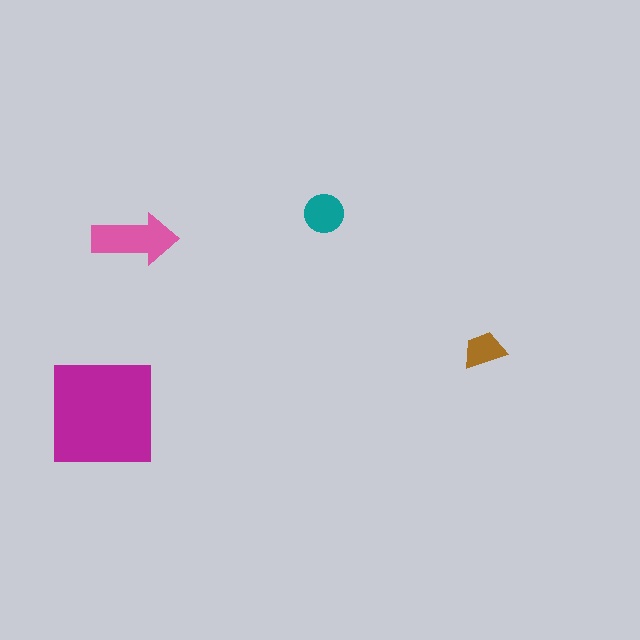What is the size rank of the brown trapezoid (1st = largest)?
4th.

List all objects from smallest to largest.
The brown trapezoid, the teal circle, the pink arrow, the magenta square.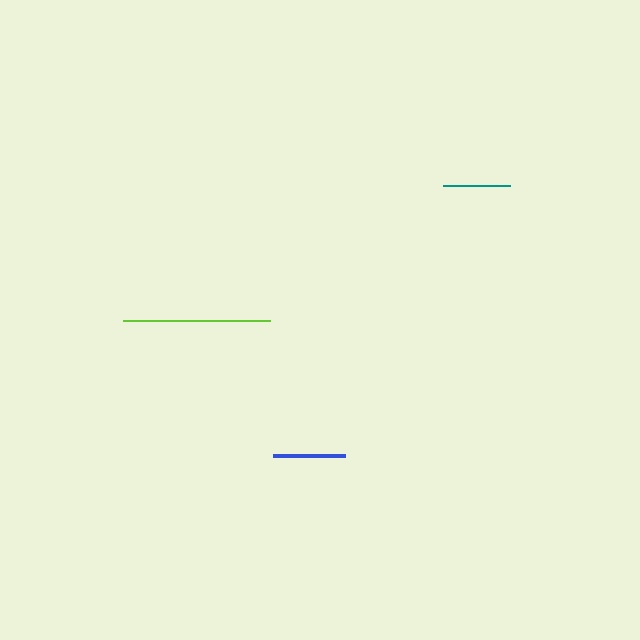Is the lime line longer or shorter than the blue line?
The lime line is longer than the blue line.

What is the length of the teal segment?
The teal segment is approximately 67 pixels long.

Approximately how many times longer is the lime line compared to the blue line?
The lime line is approximately 2.1 times the length of the blue line.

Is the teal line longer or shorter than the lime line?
The lime line is longer than the teal line.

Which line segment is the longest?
The lime line is the longest at approximately 147 pixels.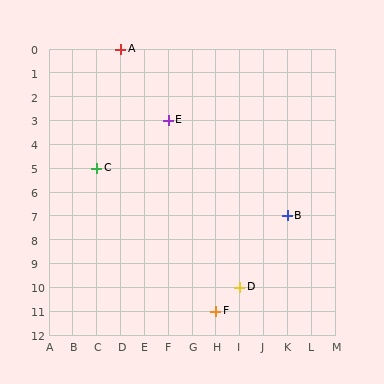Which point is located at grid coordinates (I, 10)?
Point D is at (I, 10).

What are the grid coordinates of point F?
Point F is at grid coordinates (H, 11).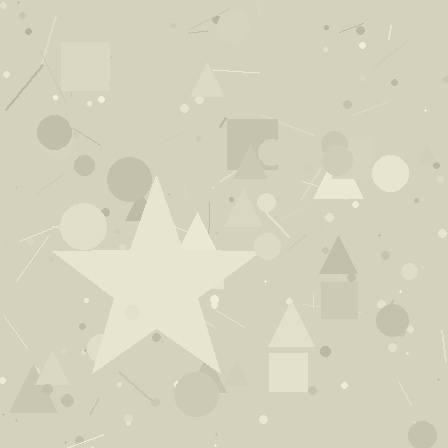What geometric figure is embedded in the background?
A star is embedded in the background.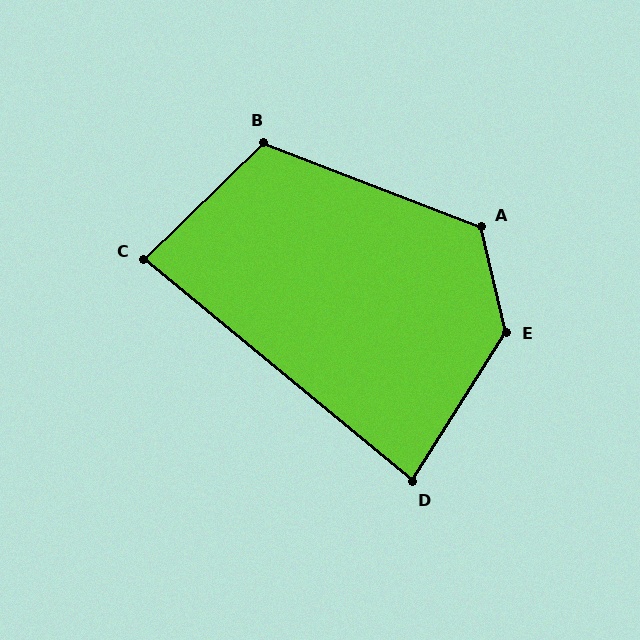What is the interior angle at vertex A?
Approximately 124 degrees (obtuse).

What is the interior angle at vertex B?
Approximately 114 degrees (obtuse).